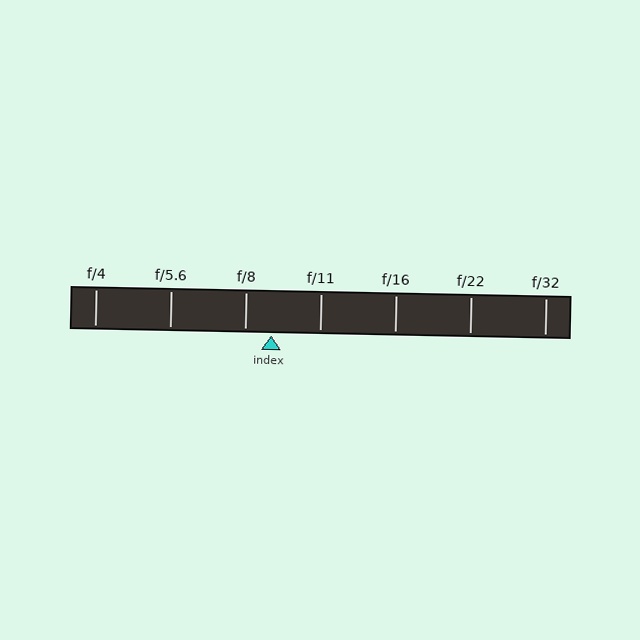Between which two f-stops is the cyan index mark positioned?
The index mark is between f/8 and f/11.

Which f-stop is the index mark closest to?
The index mark is closest to f/8.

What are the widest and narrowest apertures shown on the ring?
The widest aperture shown is f/4 and the narrowest is f/32.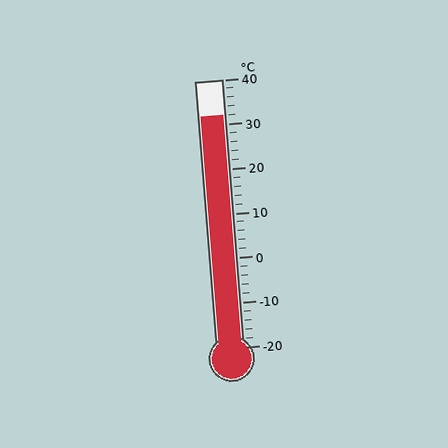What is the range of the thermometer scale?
The thermometer scale ranges from -20°C to 40°C.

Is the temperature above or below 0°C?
The temperature is above 0°C.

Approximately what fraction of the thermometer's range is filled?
The thermometer is filled to approximately 85% of its range.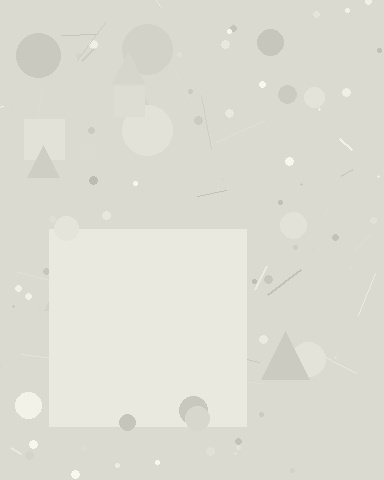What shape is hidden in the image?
A square is hidden in the image.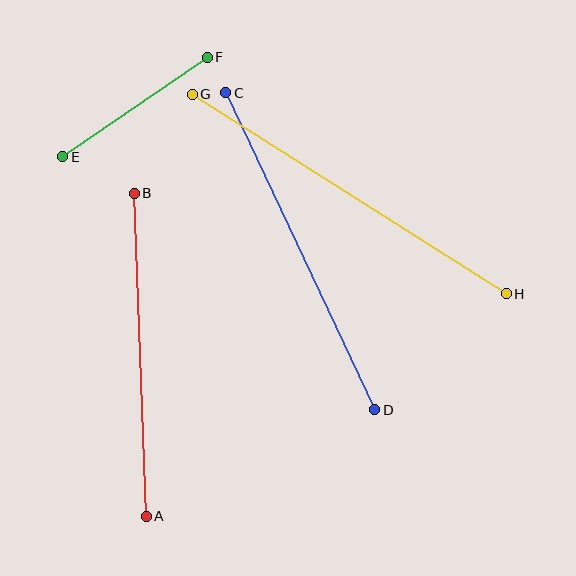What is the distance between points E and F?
The distance is approximately 176 pixels.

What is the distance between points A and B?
The distance is approximately 324 pixels.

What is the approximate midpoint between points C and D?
The midpoint is at approximately (300, 251) pixels.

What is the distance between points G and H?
The distance is approximately 372 pixels.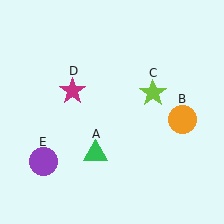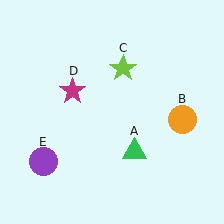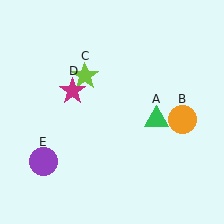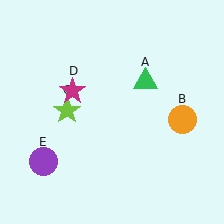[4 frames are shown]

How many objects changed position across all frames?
2 objects changed position: green triangle (object A), lime star (object C).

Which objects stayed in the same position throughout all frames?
Orange circle (object B) and magenta star (object D) and purple circle (object E) remained stationary.